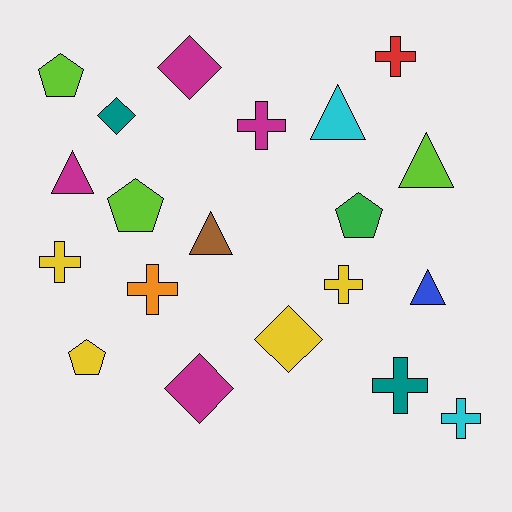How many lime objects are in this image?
There are 3 lime objects.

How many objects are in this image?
There are 20 objects.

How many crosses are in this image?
There are 7 crosses.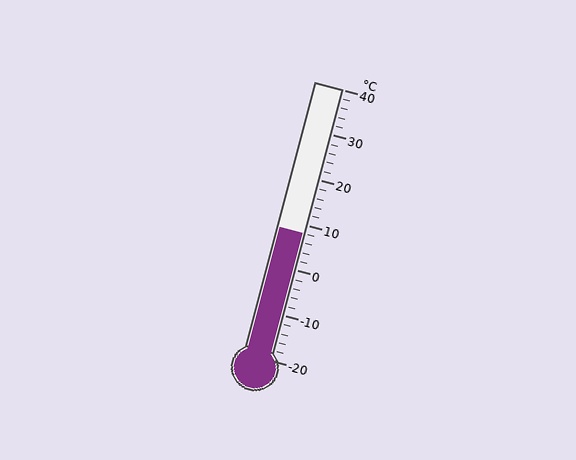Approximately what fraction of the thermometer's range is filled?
The thermometer is filled to approximately 45% of its range.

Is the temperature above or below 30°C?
The temperature is below 30°C.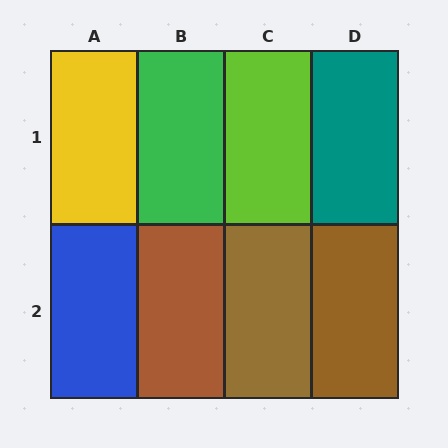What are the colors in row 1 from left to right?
Yellow, green, lime, teal.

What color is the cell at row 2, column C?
Brown.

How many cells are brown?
3 cells are brown.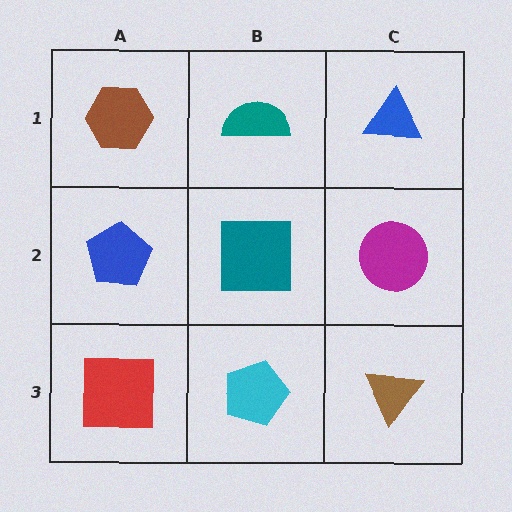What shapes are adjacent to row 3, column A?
A blue pentagon (row 2, column A), a cyan pentagon (row 3, column B).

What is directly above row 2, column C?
A blue triangle.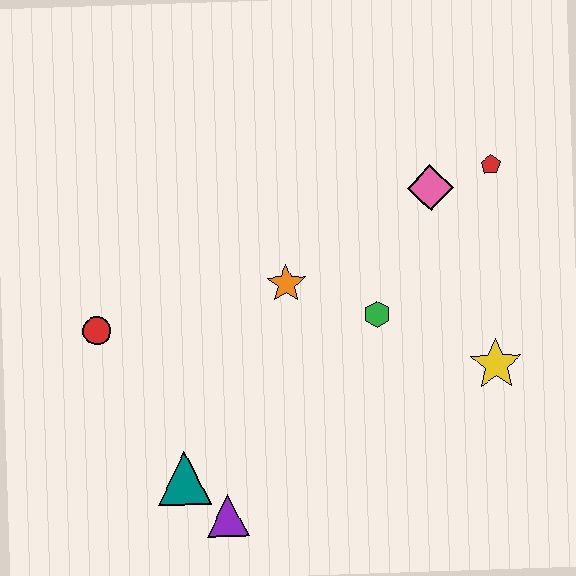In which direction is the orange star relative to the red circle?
The orange star is to the right of the red circle.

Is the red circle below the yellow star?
No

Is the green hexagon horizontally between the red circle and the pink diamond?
Yes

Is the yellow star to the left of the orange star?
No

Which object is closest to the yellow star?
The green hexagon is closest to the yellow star.